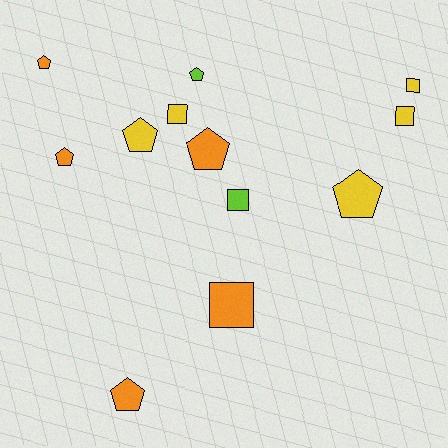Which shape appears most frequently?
Pentagon, with 7 objects.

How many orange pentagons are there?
There are 4 orange pentagons.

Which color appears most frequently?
Yellow, with 5 objects.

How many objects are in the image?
There are 12 objects.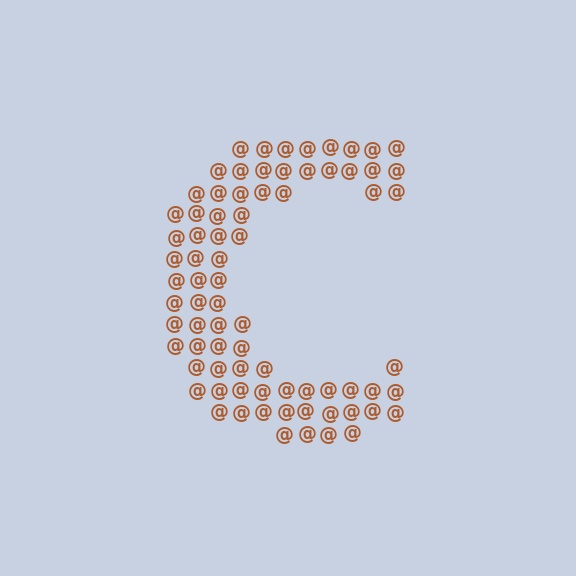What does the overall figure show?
The overall figure shows the letter C.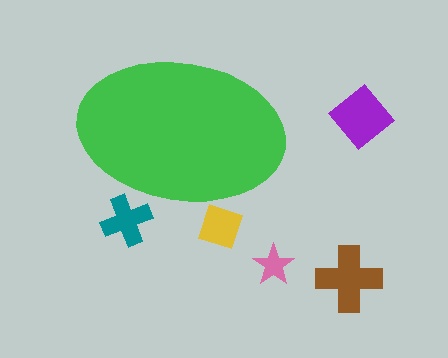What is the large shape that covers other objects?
A green ellipse.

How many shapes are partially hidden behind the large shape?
2 shapes are partially hidden.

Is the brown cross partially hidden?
No, the brown cross is fully visible.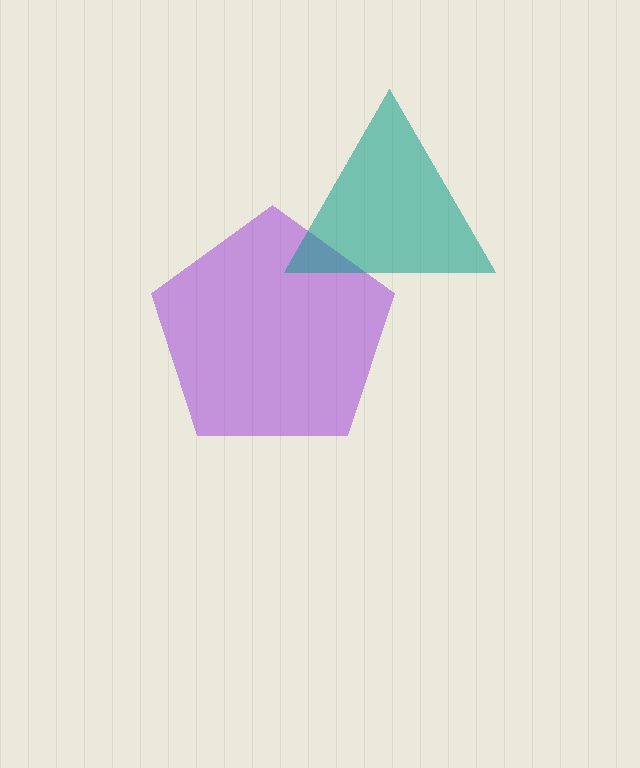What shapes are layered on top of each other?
The layered shapes are: a purple pentagon, a teal triangle.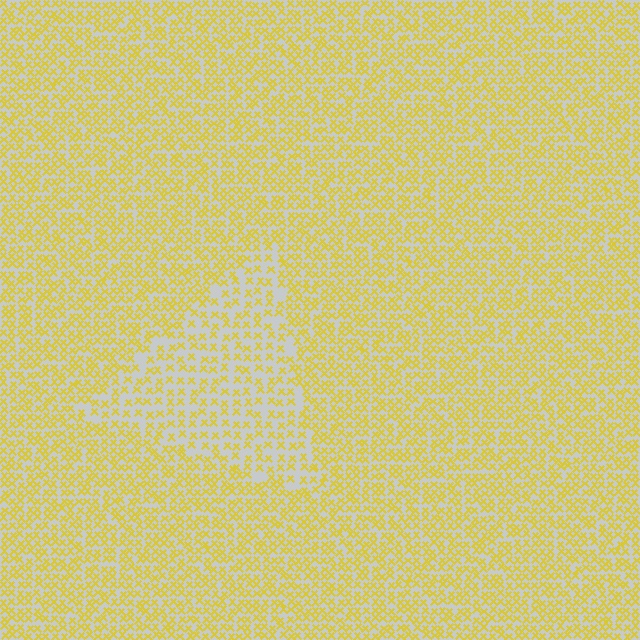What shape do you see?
I see a triangle.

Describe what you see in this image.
The image contains small yellow elements arranged at two different densities. A triangle-shaped region is visible where the elements are less densely packed than the surrounding area.